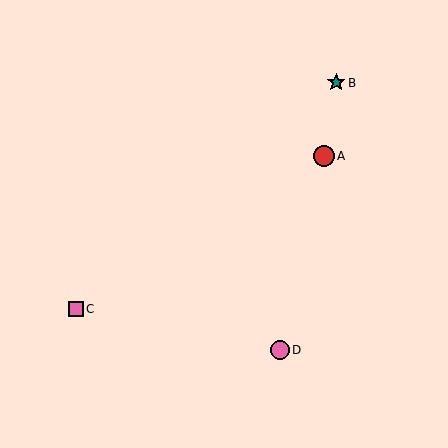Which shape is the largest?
The red circle (labeled A) is the largest.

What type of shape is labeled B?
Shape B is a teal star.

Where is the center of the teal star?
The center of the teal star is at (336, 83).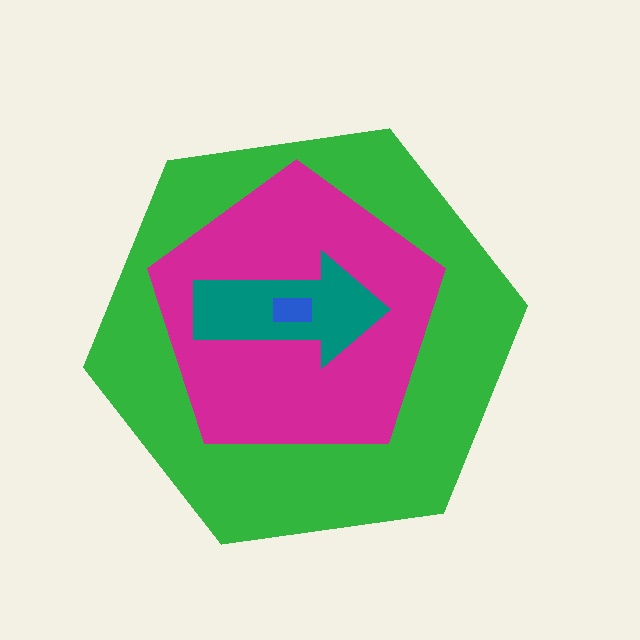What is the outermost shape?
The green hexagon.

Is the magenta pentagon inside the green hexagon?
Yes.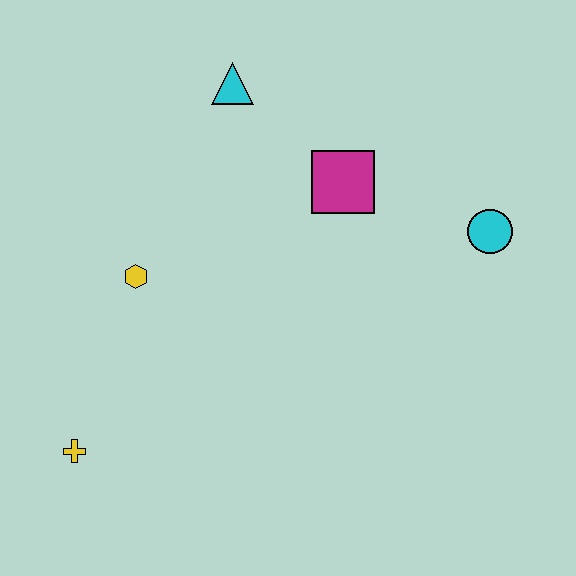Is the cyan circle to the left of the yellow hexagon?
No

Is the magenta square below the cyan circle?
No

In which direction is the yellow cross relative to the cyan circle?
The yellow cross is to the left of the cyan circle.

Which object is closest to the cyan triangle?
The magenta square is closest to the cyan triangle.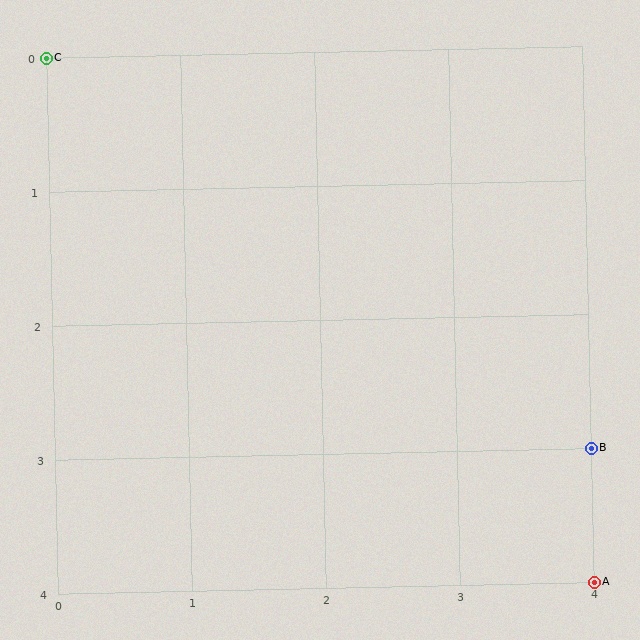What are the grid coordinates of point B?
Point B is at grid coordinates (4, 3).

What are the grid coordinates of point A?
Point A is at grid coordinates (4, 4).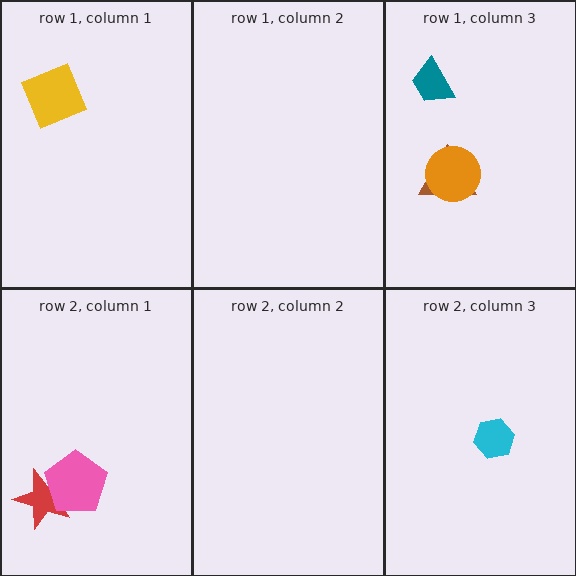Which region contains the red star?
The row 2, column 1 region.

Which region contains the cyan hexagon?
The row 2, column 3 region.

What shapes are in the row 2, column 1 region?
The red star, the pink pentagon.